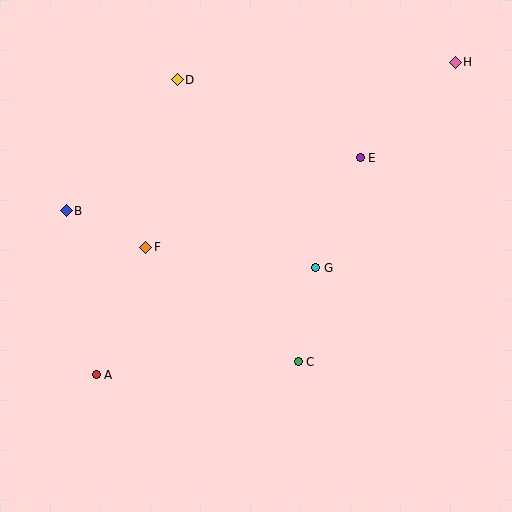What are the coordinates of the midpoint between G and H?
The midpoint between G and H is at (385, 165).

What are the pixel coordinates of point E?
Point E is at (360, 158).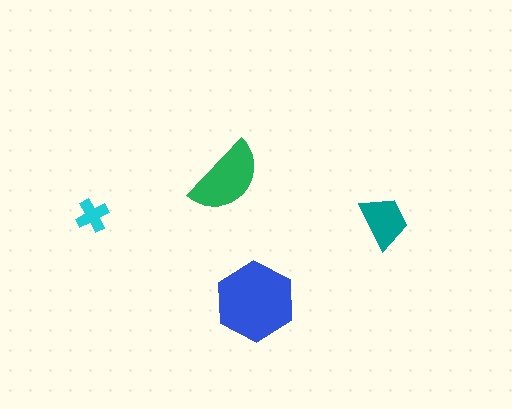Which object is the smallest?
The cyan cross.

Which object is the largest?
The blue hexagon.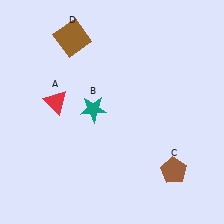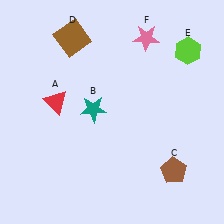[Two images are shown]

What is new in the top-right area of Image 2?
A pink star (F) was added in the top-right area of Image 2.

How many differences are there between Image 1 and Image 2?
There are 2 differences between the two images.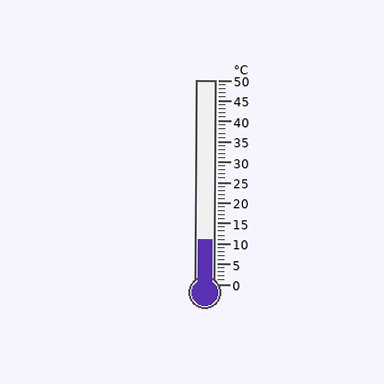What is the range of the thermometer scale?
The thermometer scale ranges from 0°C to 50°C.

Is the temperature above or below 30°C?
The temperature is below 30°C.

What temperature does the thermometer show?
The thermometer shows approximately 11°C.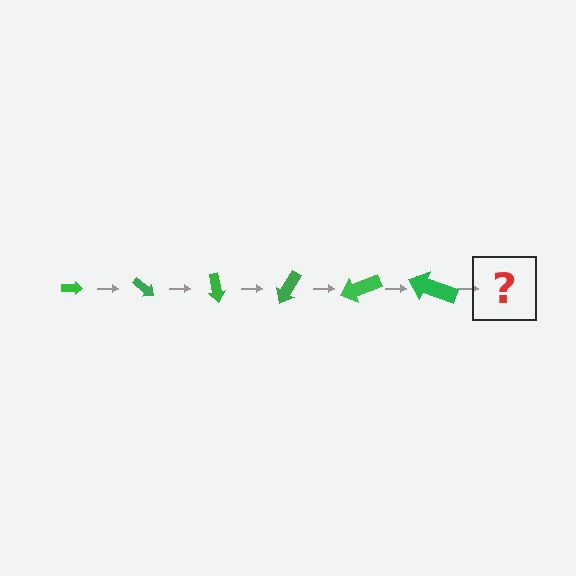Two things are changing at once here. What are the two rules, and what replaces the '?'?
The two rules are that the arrow grows larger each step and it rotates 40 degrees each step. The '?' should be an arrow, larger than the previous one and rotated 240 degrees from the start.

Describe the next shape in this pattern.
It should be an arrow, larger than the previous one and rotated 240 degrees from the start.